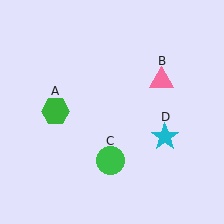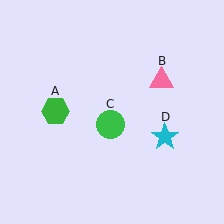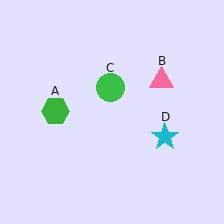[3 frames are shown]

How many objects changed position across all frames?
1 object changed position: green circle (object C).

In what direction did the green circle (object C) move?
The green circle (object C) moved up.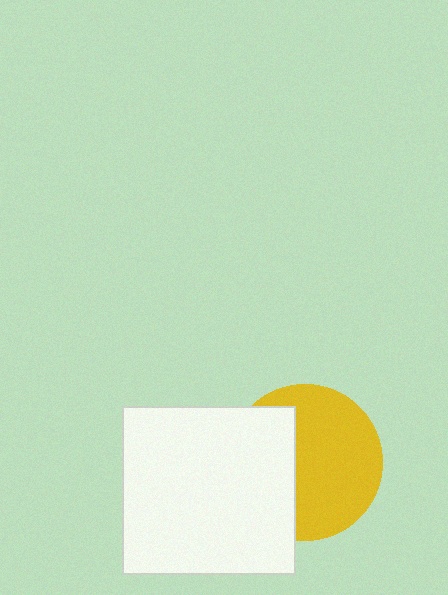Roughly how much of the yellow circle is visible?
About half of it is visible (roughly 61%).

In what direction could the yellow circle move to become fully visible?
The yellow circle could move right. That would shift it out from behind the white rectangle entirely.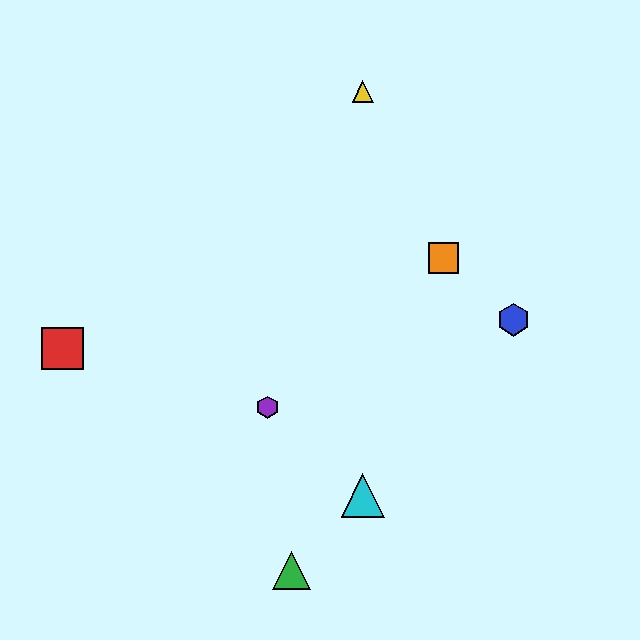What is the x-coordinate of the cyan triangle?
The cyan triangle is at x≈363.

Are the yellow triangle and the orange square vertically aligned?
No, the yellow triangle is at x≈363 and the orange square is at x≈443.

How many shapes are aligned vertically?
2 shapes (the yellow triangle, the cyan triangle) are aligned vertically.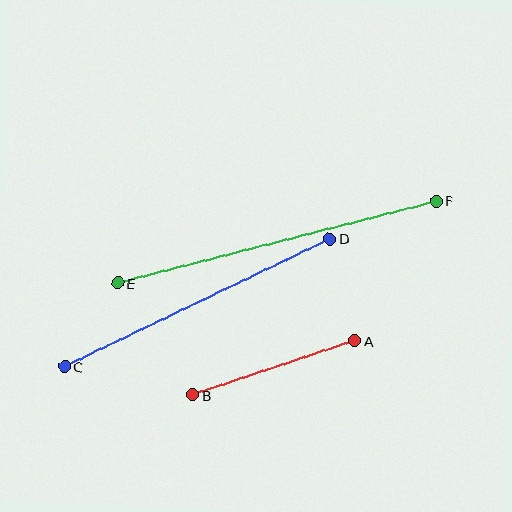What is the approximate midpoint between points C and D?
The midpoint is at approximately (197, 303) pixels.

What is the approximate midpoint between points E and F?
The midpoint is at approximately (277, 242) pixels.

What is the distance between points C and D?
The distance is approximately 294 pixels.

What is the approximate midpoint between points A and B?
The midpoint is at approximately (274, 368) pixels.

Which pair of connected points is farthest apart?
Points E and F are farthest apart.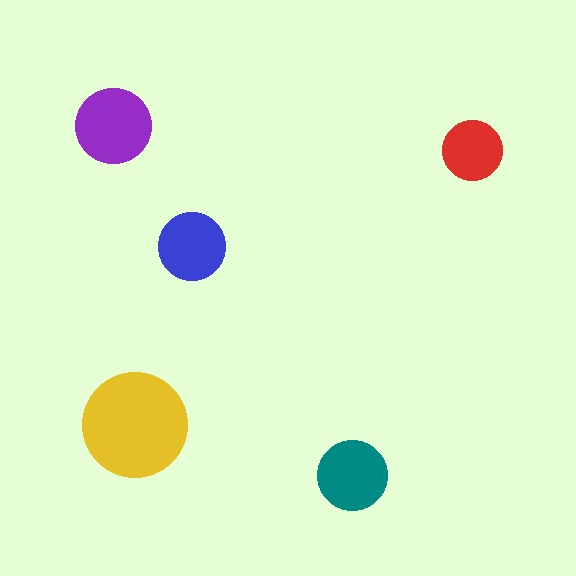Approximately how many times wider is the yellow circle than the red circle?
About 1.5 times wider.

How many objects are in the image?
There are 5 objects in the image.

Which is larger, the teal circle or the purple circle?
The purple one.